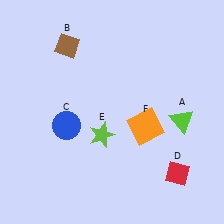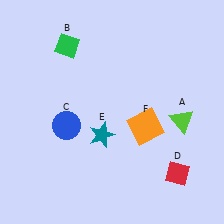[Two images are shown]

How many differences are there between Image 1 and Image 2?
There are 2 differences between the two images.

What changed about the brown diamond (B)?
In Image 1, B is brown. In Image 2, it changed to green.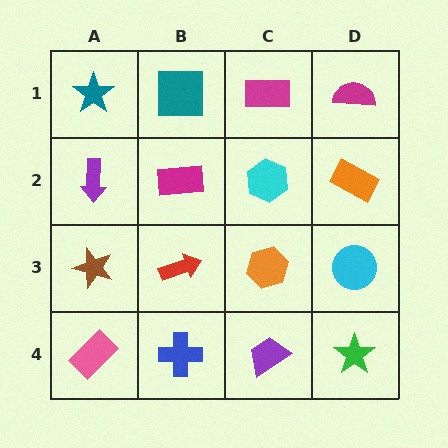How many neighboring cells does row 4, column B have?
3.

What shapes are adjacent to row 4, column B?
A red arrow (row 3, column B), a pink rectangle (row 4, column A), a purple trapezoid (row 4, column C).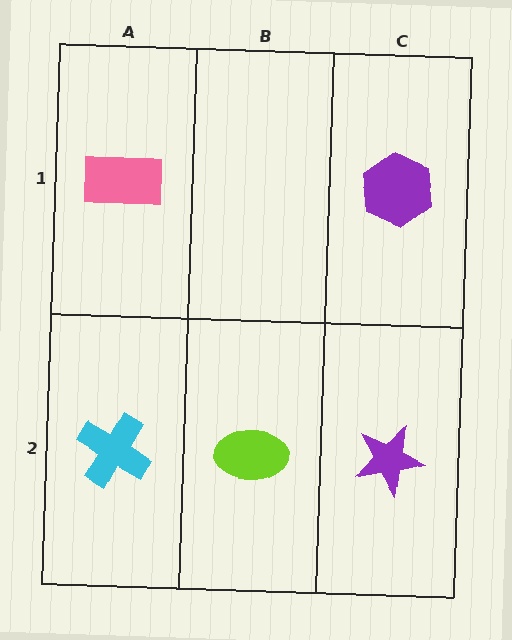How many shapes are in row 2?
3 shapes.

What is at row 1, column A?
A pink rectangle.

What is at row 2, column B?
A lime ellipse.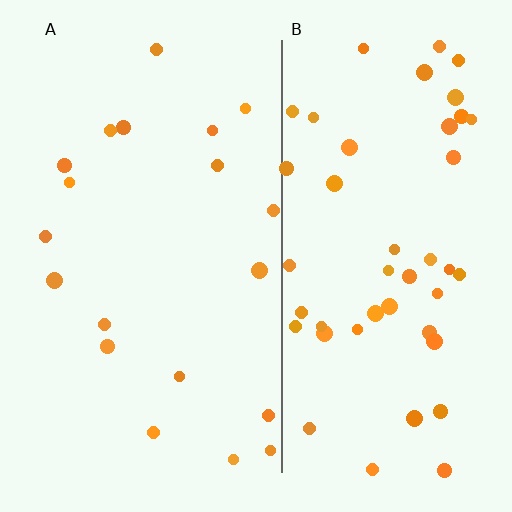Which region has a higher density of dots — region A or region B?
B (the right).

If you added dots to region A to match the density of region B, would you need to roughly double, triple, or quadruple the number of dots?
Approximately double.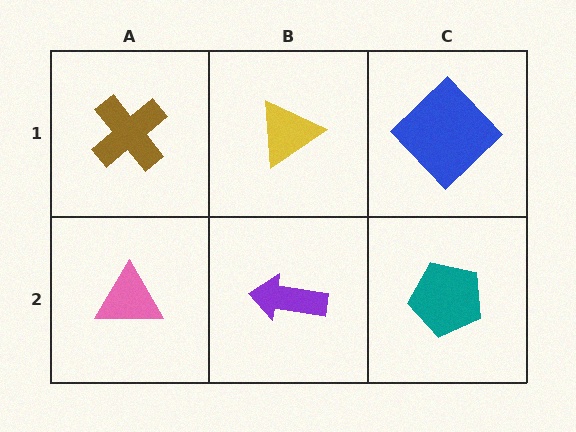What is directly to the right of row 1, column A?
A yellow triangle.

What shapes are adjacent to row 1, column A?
A pink triangle (row 2, column A), a yellow triangle (row 1, column B).